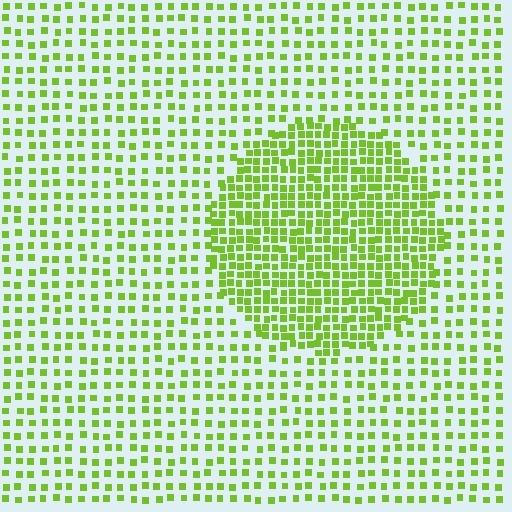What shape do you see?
I see a circle.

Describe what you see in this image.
The image contains small lime elements arranged at two different densities. A circle-shaped region is visible where the elements are more densely packed than the surrounding area.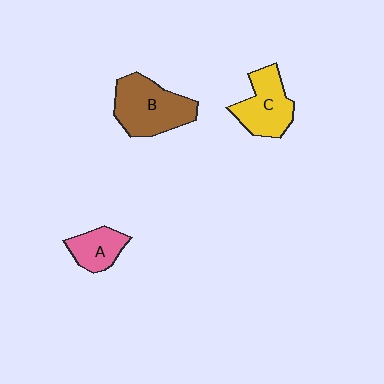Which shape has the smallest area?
Shape A (pink).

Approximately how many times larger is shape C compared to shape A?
Approximately 1.5 times.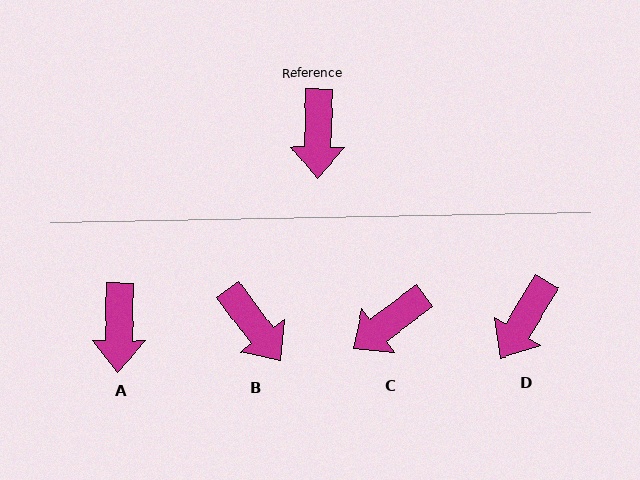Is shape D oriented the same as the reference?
No, it is off by about 30 degrees.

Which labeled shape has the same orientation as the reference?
A.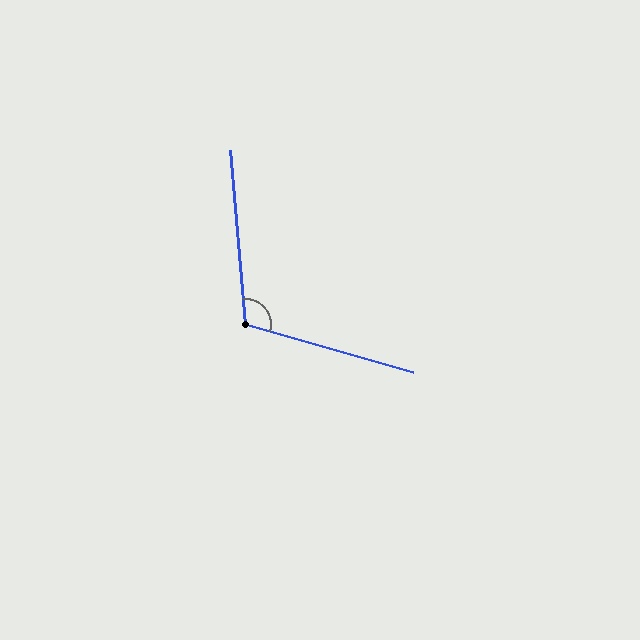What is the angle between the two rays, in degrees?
Approximately 111 degrees.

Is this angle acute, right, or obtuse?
It is obtuse.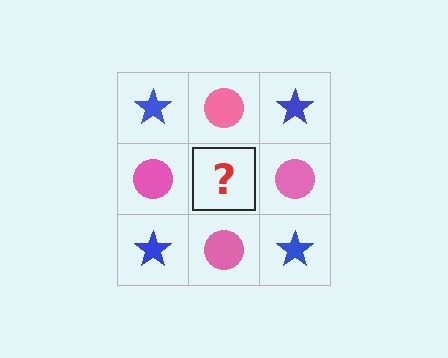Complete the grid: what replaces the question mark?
The question mark should be replaced with a blue star.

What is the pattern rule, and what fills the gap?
The rule is that it alternates blue star and pink circle in a checkerboard pattern. The gap should be filled with a blue star.